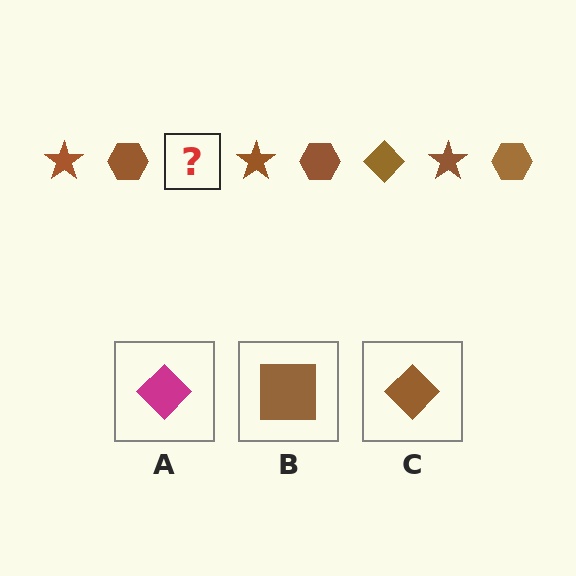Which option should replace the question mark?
Option C.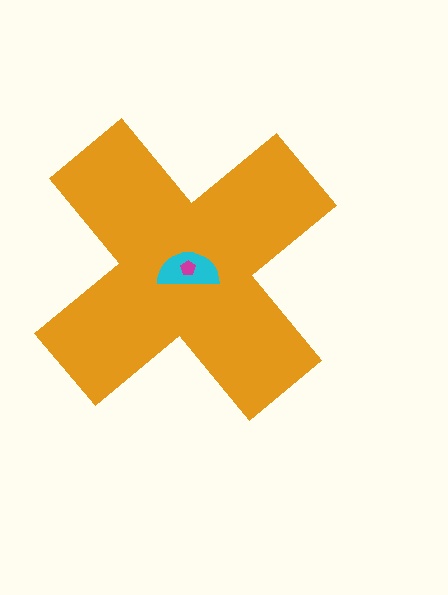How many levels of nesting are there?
3.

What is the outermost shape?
The orange cross.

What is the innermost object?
The magenta pentagon.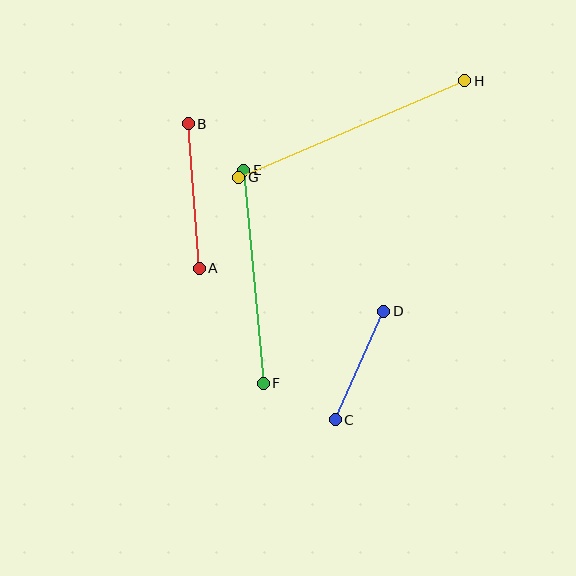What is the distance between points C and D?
The distance is approximately 119 pixels.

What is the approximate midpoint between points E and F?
The midpoint is at approximately (253, 277) pixels.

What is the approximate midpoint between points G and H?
The midpoint is at approximately (352, 129) pixels.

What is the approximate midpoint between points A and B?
The midpoint is at approximately (194, 196) pixels.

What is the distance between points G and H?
The distance is approximately 246 pixels.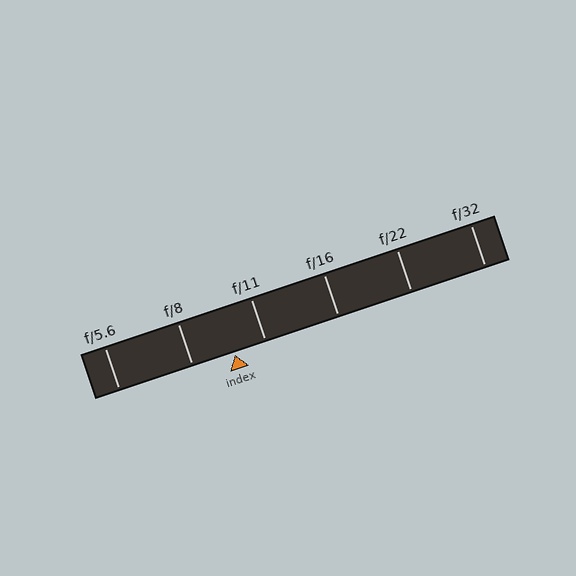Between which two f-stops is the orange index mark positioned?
The index mark is between f/8 and f/11.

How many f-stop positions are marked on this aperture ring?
There are 6 f-stop positions marked.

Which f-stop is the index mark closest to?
The index mark is closest to f/11.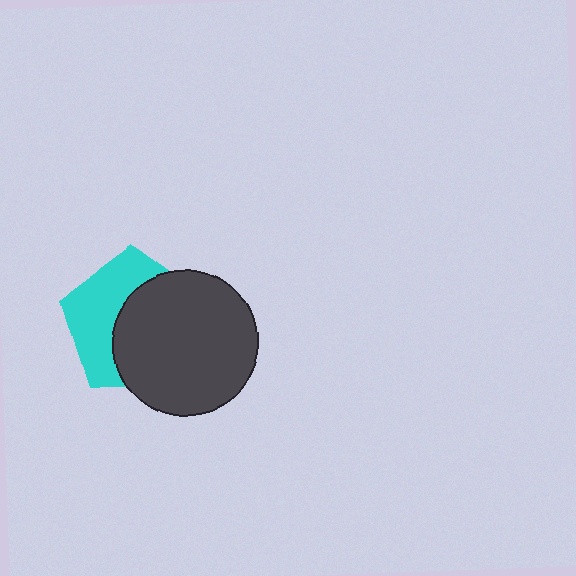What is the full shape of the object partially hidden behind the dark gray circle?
The partially hidden object is a cyan pentagon.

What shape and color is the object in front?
The object in front is a dark gray circle.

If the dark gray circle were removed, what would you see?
You would see the complete cyan pentagon.